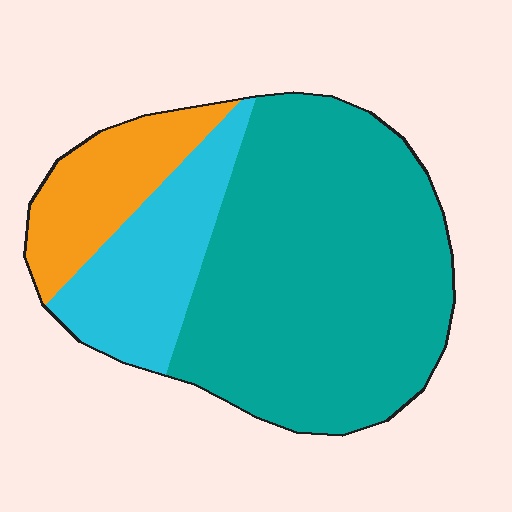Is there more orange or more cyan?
Cyan.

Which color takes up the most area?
Teal, at roughly 65%.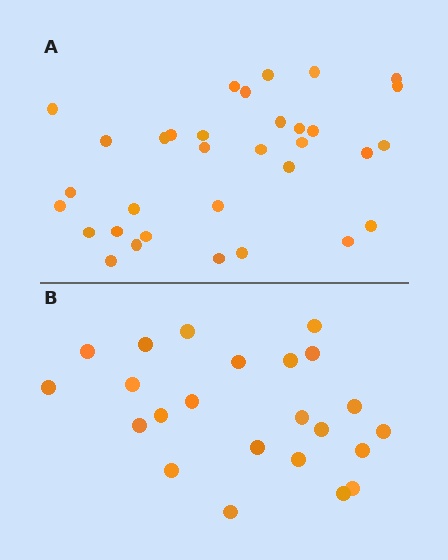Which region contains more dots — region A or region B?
Region A (the top region) has more dots.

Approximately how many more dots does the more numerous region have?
Region A has roughly 10 or so more dots than region B.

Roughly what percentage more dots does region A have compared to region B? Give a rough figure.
About 45% more.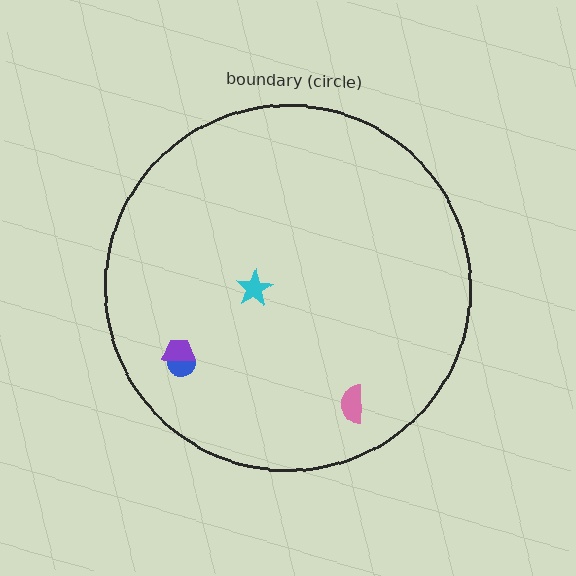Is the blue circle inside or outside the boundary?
Inside.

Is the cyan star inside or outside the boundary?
Inside.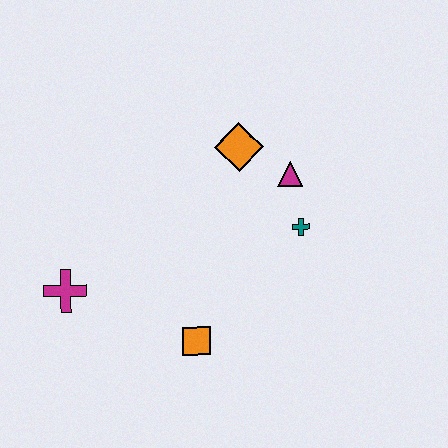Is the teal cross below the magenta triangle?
Yes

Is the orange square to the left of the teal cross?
Yes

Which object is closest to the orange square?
The magenta cross is closest to the orange square.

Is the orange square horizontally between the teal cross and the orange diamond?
No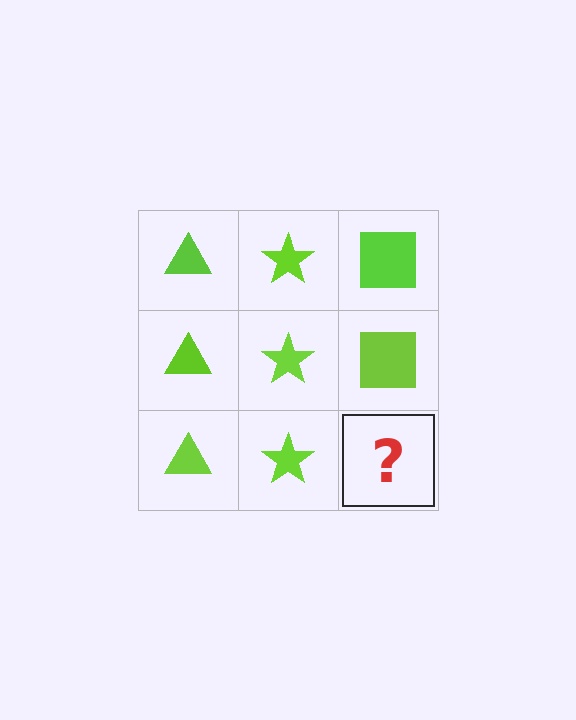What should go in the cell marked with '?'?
The missing cell should contain a lime square.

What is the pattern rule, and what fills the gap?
The rule is that each column has a consistent shape. The gap should be filled with a lime square.